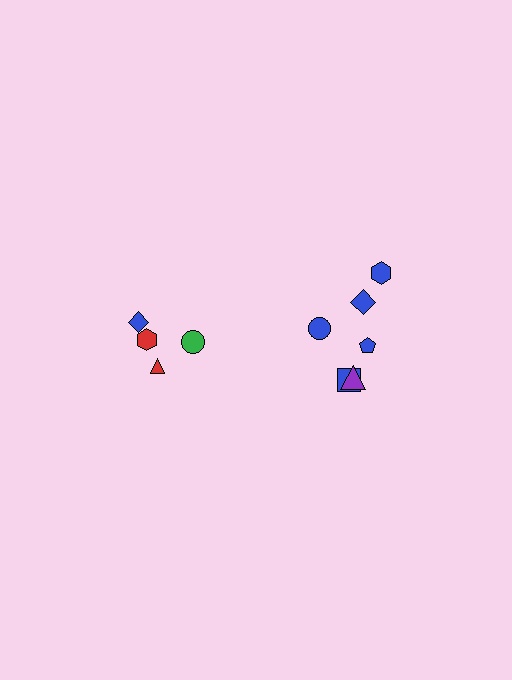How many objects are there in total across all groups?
There are 10 objects.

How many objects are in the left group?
There are 4 objects.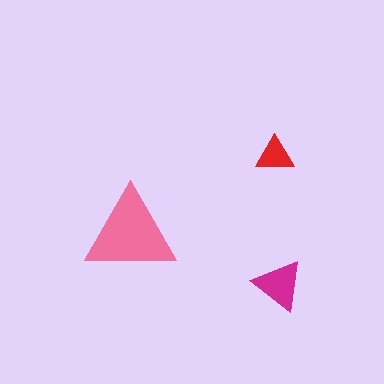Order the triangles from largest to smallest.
the pink one, the magenta one, the red one.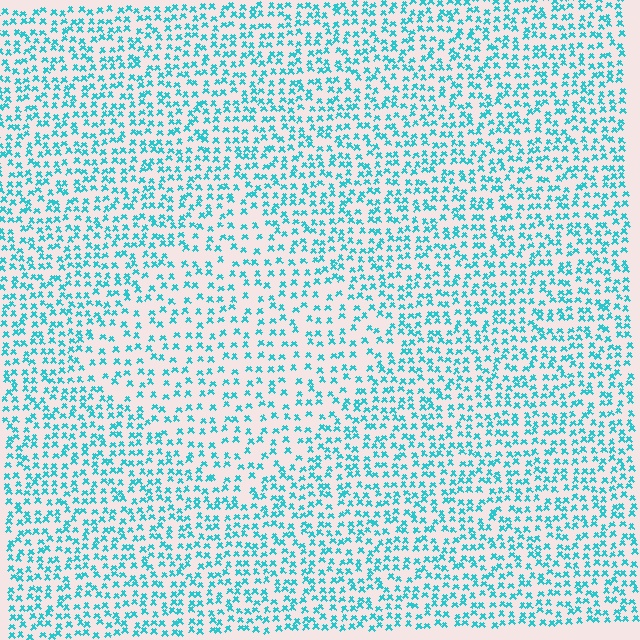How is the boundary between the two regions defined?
The boundary is defined by a change in element density (approximately 1.6x ratio). All elements are the same color, size, and shape.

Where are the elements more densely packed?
The elements are more densely packed outside the diamond boundary.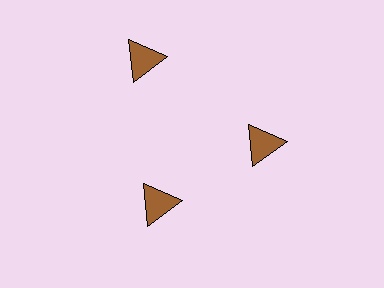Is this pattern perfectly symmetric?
No. The 3 brown triangles are arranged in a ring, but one element near the 11 o'clock position is pushed outward from the center, breaking the 3-fold rotational symmetry.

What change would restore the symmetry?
The symmetry would be restored by moving it inward, back onto the ring so that all 3 triangles sit at equal angles and equal distance from the center.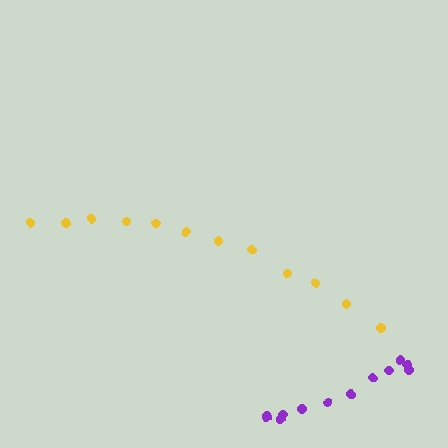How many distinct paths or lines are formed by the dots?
There are 2 distinct paths.